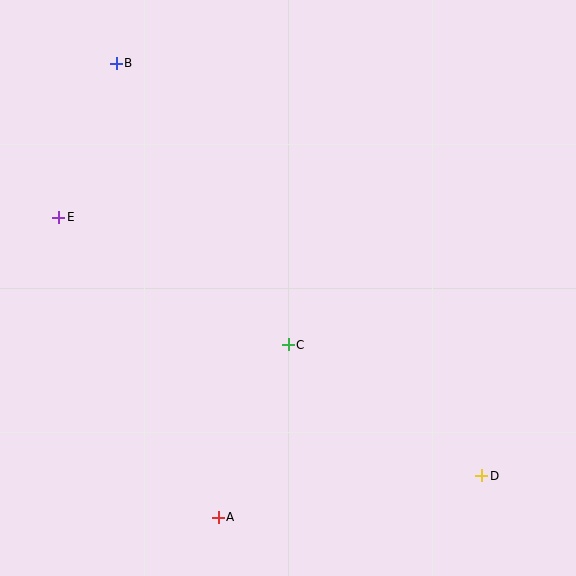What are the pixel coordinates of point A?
Point A is at (218, 517).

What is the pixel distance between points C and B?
The distance between C and B is 330 pixels.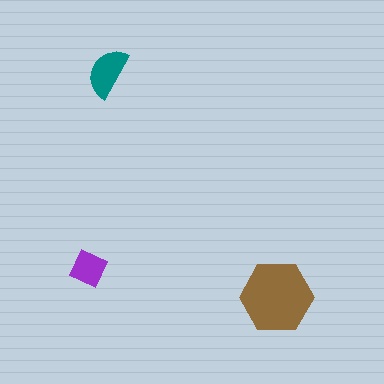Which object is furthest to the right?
The brown hexagon is rightmost.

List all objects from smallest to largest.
The purple square, the teal semicircle, the brown hexagon.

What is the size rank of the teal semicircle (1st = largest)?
2nd.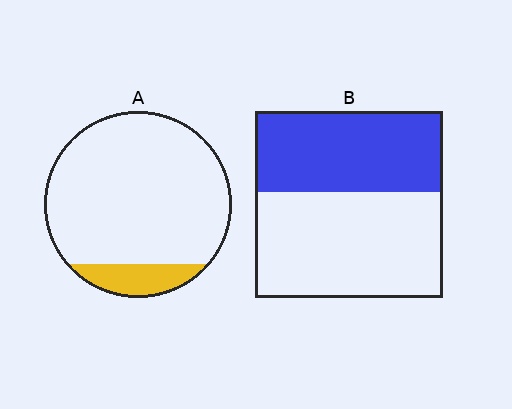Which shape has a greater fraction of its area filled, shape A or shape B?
Shape B.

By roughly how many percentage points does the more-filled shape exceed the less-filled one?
By roughly 30 percentage points (B over A).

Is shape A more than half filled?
No.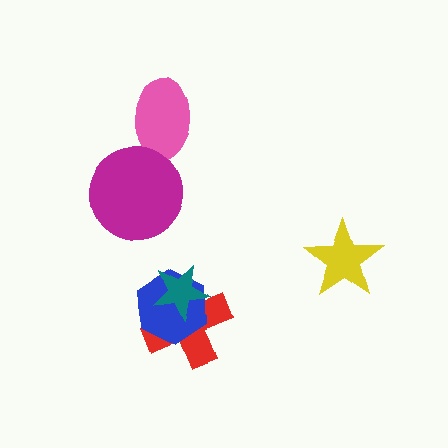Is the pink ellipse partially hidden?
Yes, it is partially covered by another shape.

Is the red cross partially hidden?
Yes, it is partially covered by another shape.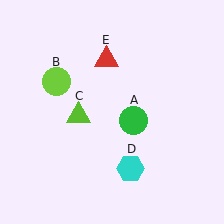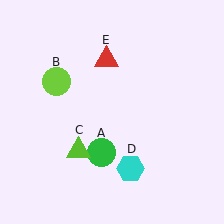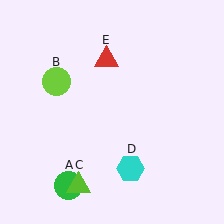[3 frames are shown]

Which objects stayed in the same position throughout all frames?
Lime circle (object B) and cyan hexagon (object D) and red triangle (object E) remained stationary.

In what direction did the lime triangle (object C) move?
The lime triangle (object C) moved down.